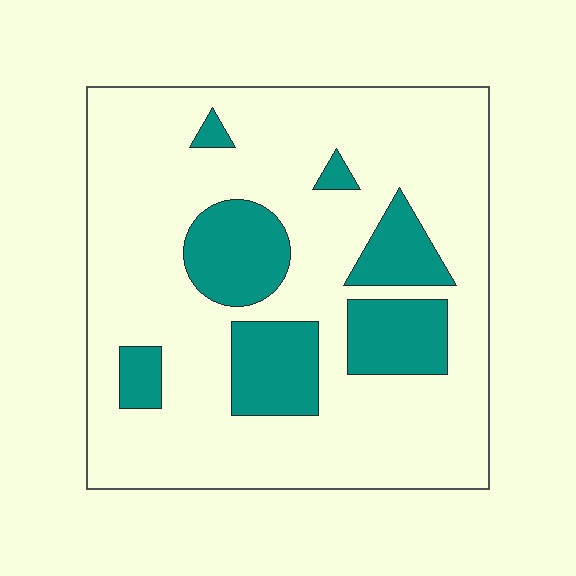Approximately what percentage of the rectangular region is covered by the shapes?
Approximately 20%.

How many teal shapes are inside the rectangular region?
7.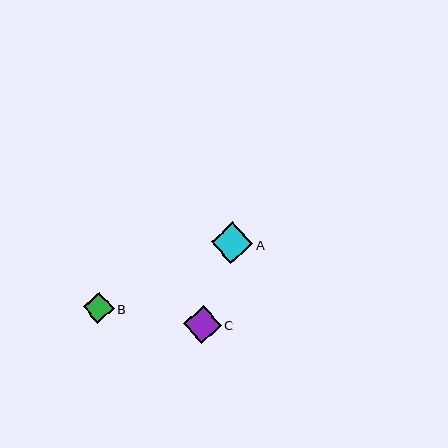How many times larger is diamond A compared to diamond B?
Diamond A is approximately 1.3 times the size of diamond B.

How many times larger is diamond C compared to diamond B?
Diamond C is approximately 1.2 times the size of diamond B.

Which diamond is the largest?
Diamond A is the largest with a size of approximately 42 pixels.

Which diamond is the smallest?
Diamond B is the smallest with a size of approximately 31 pixels.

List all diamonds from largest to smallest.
From largest to smallest: A, C, B.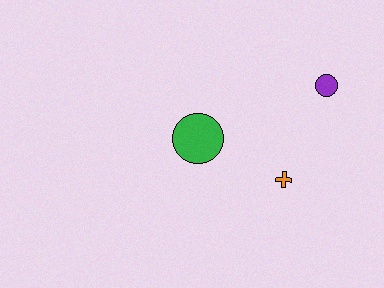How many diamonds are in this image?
There are no diamonds.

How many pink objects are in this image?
There are no pink objects.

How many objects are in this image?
There are 3 objects.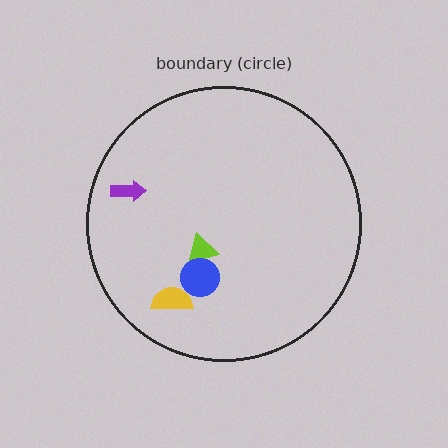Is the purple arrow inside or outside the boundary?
Inside.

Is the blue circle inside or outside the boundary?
Inside.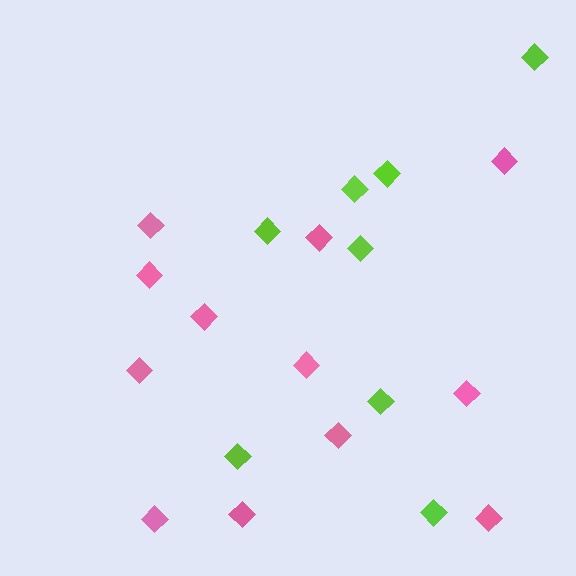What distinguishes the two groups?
There are 2 groups: one group of lime diamonds (8) and one group of pink diamonds (12).